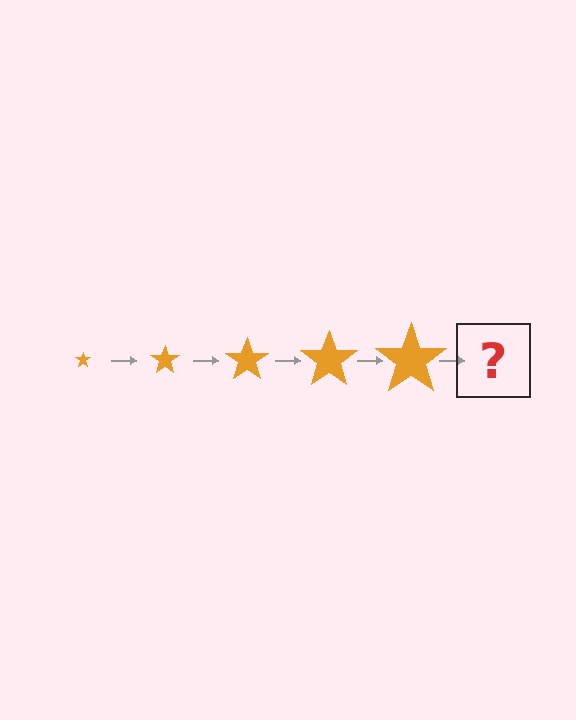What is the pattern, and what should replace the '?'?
The pattern is that the star gets progressively larger each step. The '?' should be an orange star, larger than the previous one.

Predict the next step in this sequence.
The next step is an orange star, larger than the previous one.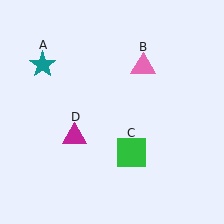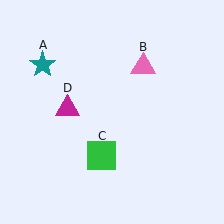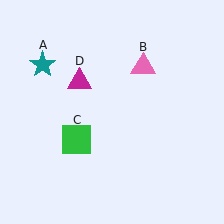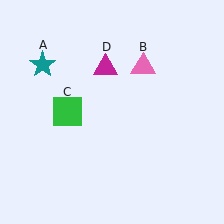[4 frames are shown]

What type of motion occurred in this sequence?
The green square (object C), magenta triangle (object D) rotated clockwise around the center of the scene.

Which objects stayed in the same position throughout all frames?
Teal star (object A) and pink triangle (object B) remained stationary.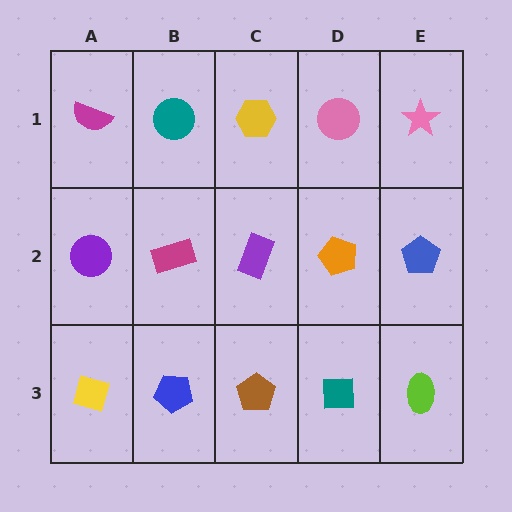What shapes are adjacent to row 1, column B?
A magenta rectangle (row 2, column B), a magenta semicircle (row 1, column A), a yellow hexagon (row 1, column C).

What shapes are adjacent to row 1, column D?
An orange pentagon (row 2, column D), a yellow hexagon (row 1, column C), a pink star (row 1, column E).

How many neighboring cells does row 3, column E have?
2.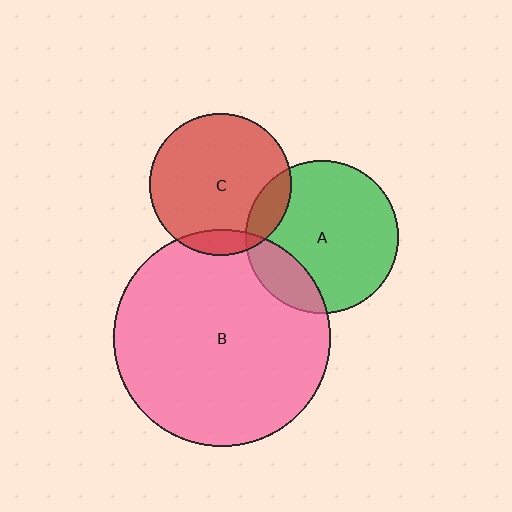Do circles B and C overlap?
Yes.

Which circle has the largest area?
Circle B (pink).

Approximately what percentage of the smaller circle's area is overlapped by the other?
Approximately 10%.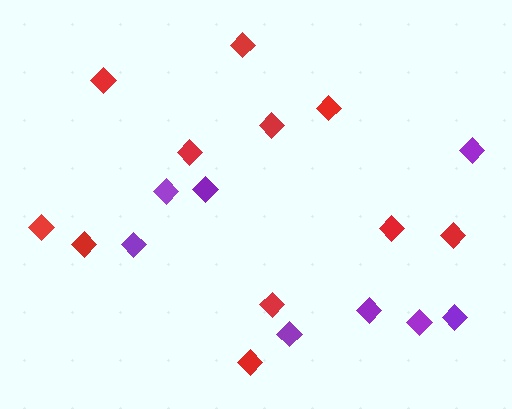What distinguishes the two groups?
There are 2 groups: one group of purple diamonds (8) and one group of red diamonds (11).